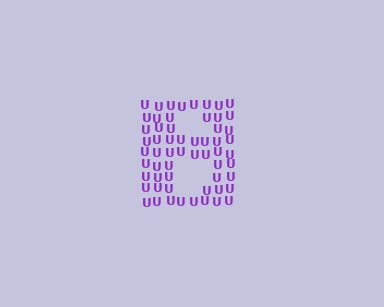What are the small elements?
The small elements are letter U's.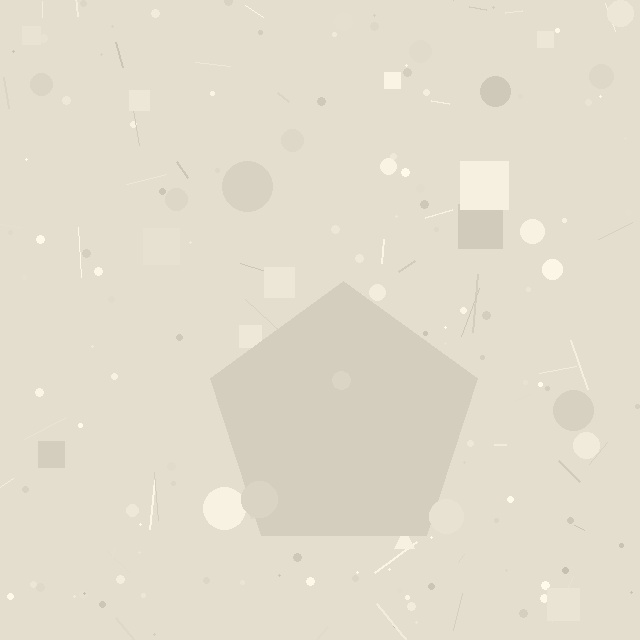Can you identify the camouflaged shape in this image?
The camouflaged shape is a pentagon.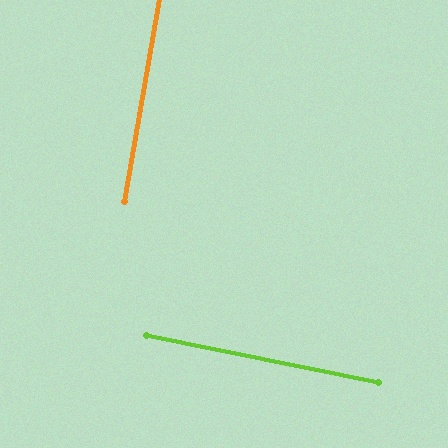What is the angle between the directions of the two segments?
Approximately 88 degrees.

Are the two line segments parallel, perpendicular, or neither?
Perpendicular — they meet at approximately 88°.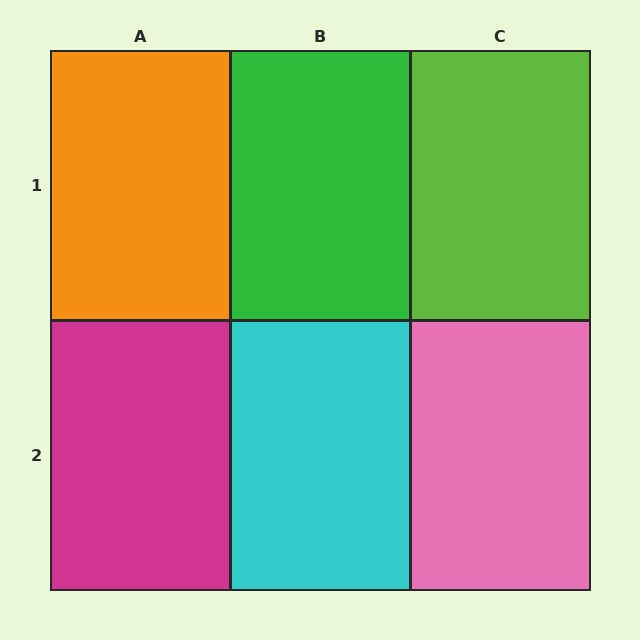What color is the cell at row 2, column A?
Magenta.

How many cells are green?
1 cell is green.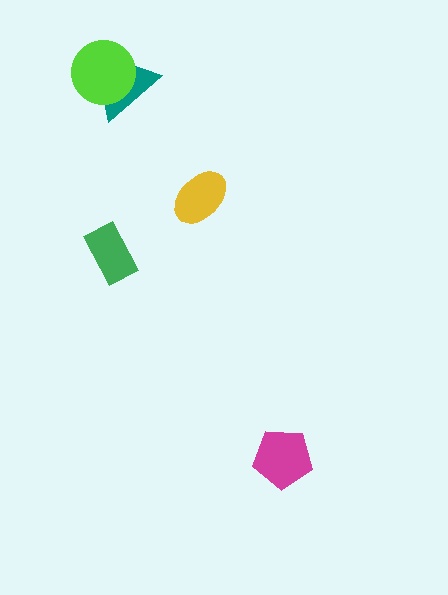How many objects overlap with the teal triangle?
1 object overlaps with the teal triangle.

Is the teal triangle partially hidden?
Yes, it is partially covered by another shape.